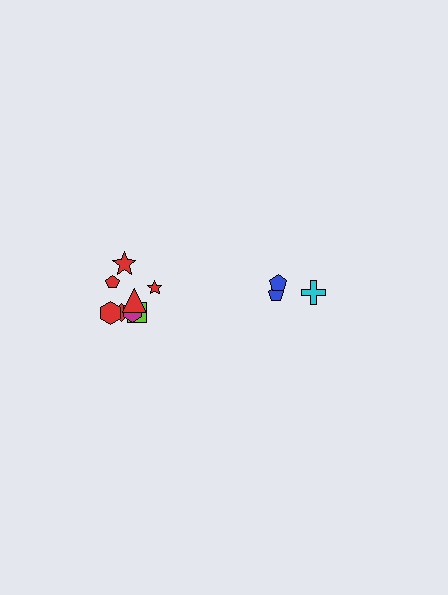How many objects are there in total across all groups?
There are 11 objects.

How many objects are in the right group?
There are 3 objects.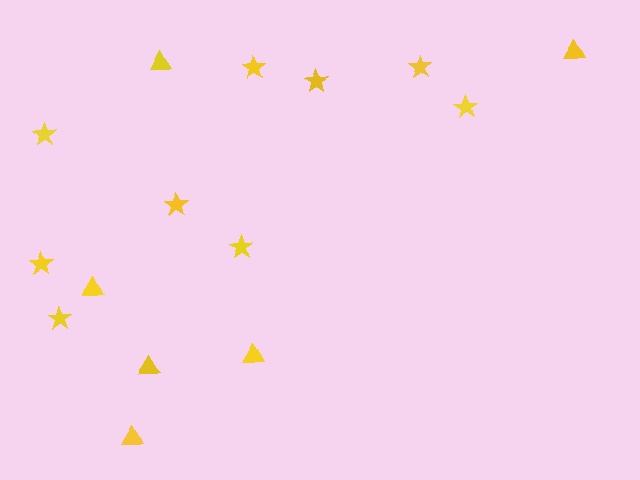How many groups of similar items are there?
There are 2 groups: one group of triangles (6) and one group of stars (9).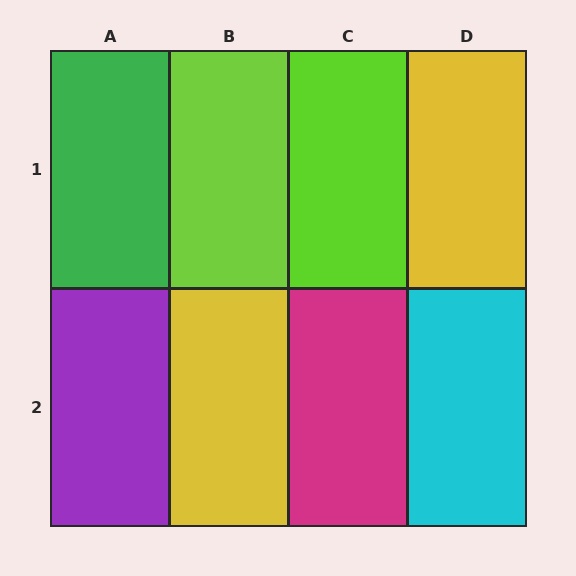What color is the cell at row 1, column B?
Lime.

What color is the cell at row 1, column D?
Yellow.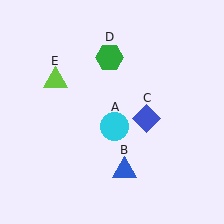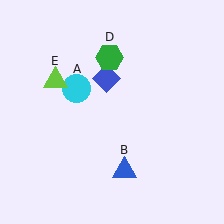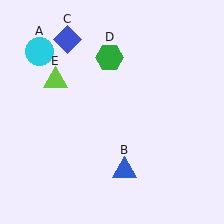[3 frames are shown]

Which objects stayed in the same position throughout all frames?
Blue triangle (object B) and green hexagon (object D) and lime triangle (object E) remained stationary.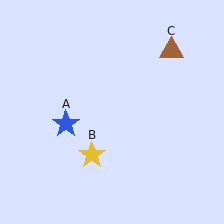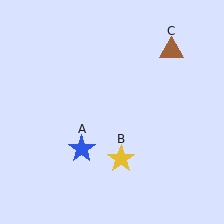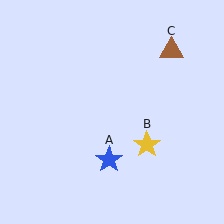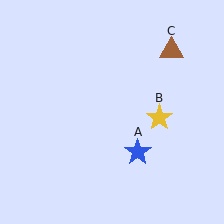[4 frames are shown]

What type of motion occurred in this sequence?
The blue star (object A), yellow star (object B) rotated counterclockwise around the center of the scene.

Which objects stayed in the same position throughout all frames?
Brown triangle (object C) remained stationary.